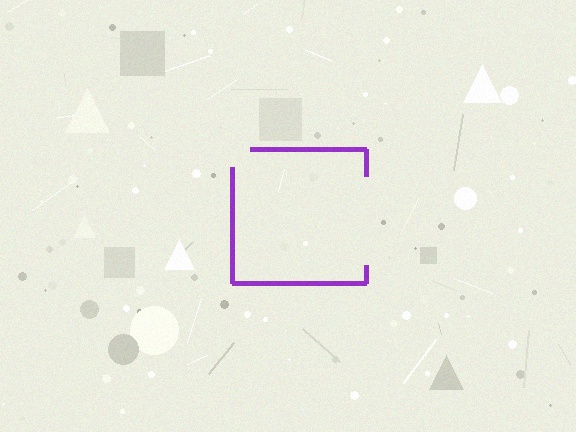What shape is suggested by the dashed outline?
The dashed outline suggests a square.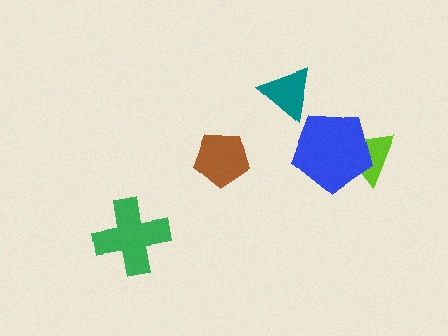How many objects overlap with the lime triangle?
1 object overlaps with the lime triangle.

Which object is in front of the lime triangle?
The blue pentagon is in front of the lime triangle.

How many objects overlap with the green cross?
0 objects overlap with the green cross.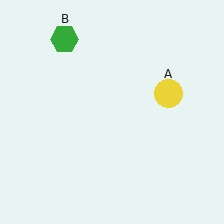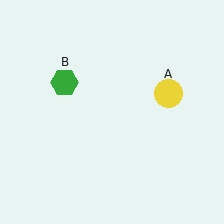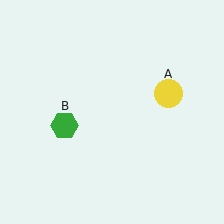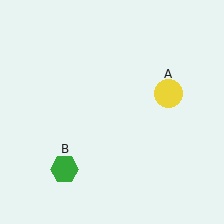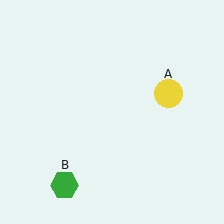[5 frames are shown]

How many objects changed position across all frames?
1 object changed position: green hexagon (object B).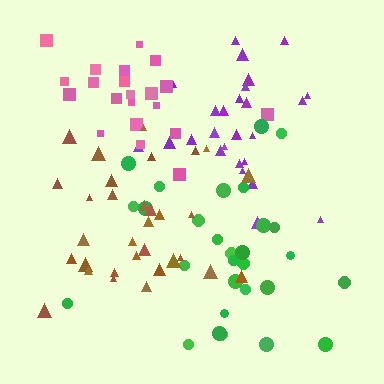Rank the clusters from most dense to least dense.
brown, purple, green, pink.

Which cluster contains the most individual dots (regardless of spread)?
Brown (32).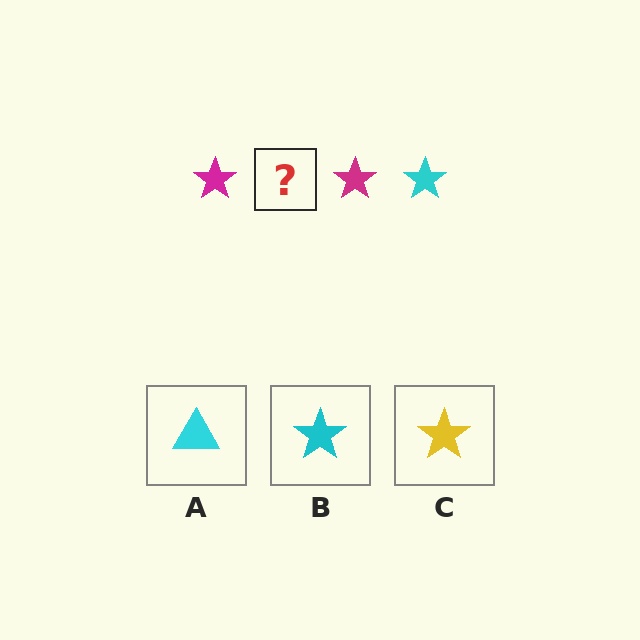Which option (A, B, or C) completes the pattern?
B.